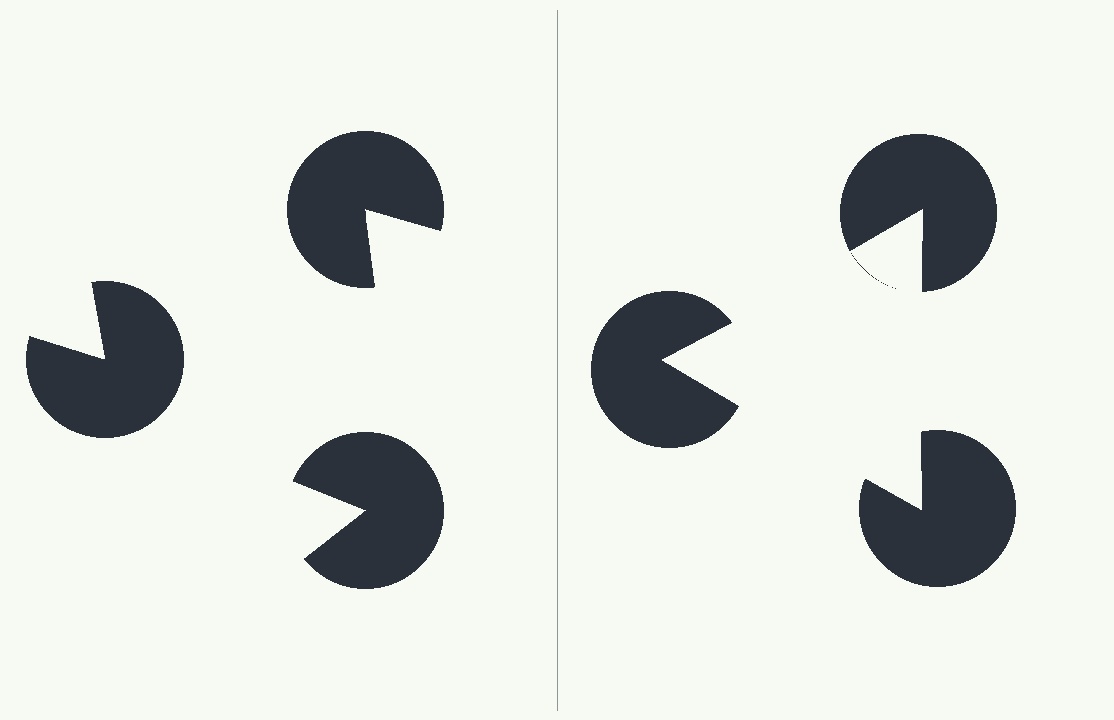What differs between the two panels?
The pac-man discs are positioned identically on both sides; only the wedge orientations differ. On the right they align to a triangle; on the left they are misaligned.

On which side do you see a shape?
An illusory triangle appears on the right side. On the left side the wedge cuts are rotated, so no coherent shape forms.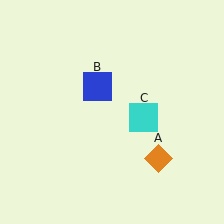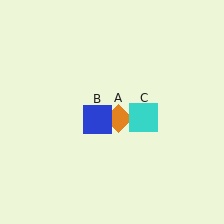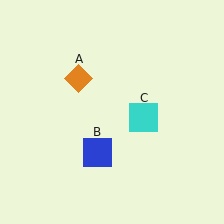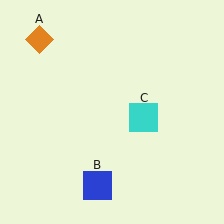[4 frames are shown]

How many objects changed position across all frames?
2 objects changed position: orange diamond (object A), blue square (object B).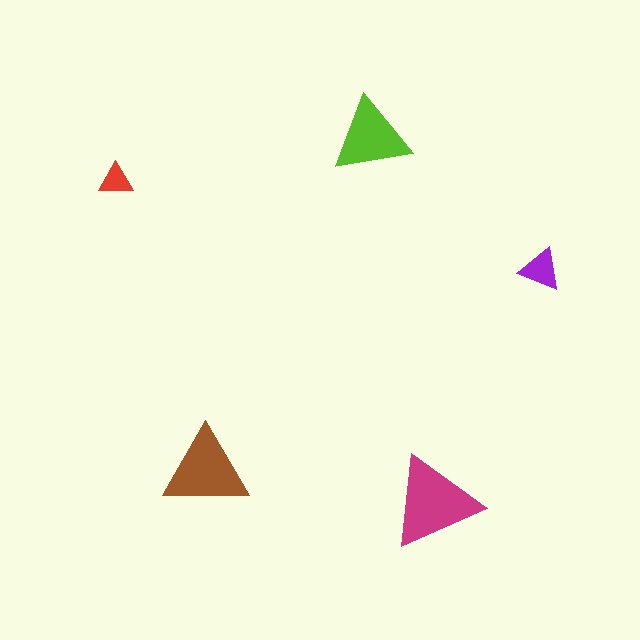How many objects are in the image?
There are 5 objects in the image.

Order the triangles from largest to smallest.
the magenta one, the brown one, the lime one, the purple one, the red one.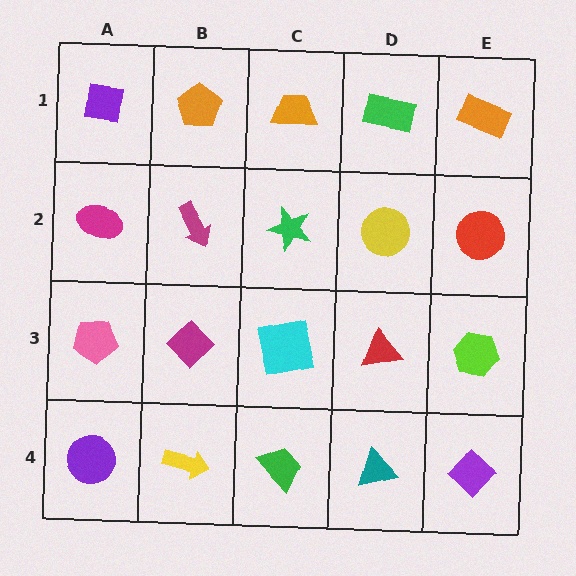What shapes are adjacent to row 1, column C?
A green star (row 2, column C), an orange pentagon (row 1, column B), a green rectangle (row 1, column D).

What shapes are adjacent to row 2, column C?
An orange trapezoid (row 1, column C), a cyan square (row 3, column C), a magenta arrow (row 2, column B), a yellow circle (row 2, column D).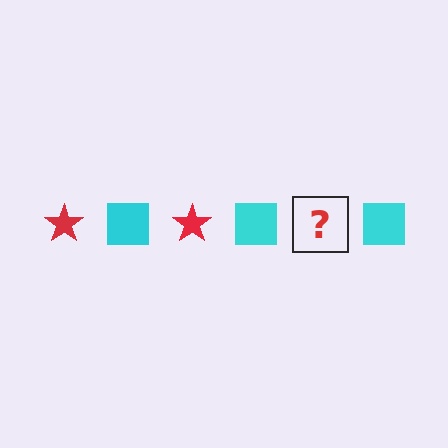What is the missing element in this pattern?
The missing element is a red star.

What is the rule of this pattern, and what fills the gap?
The rule is that the pattern alternates between red star and cyan square. The gap should be filled with a red star.